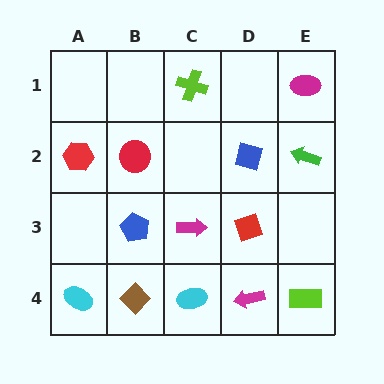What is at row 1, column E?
A magenta ellipse.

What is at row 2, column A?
A red hexagon.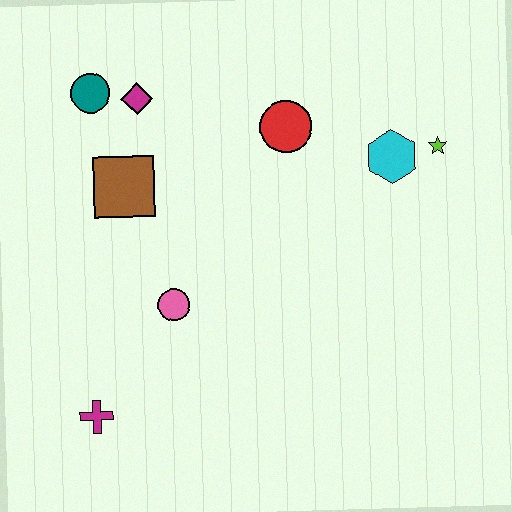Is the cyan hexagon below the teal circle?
Yes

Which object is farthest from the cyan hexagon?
The magenta cross is farthest from the cyan hexagon.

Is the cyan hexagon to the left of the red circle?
No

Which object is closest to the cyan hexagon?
The lime star is closest to the cyan hexagon.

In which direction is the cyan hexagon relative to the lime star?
The cyan hexagon is to the left of the lime star.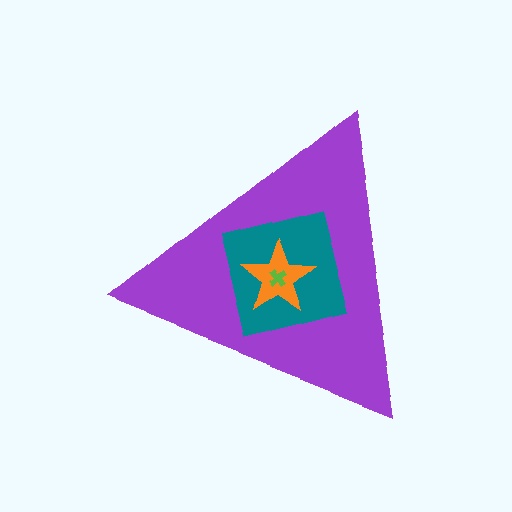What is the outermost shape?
The purple triangle.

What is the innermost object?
The lime cross.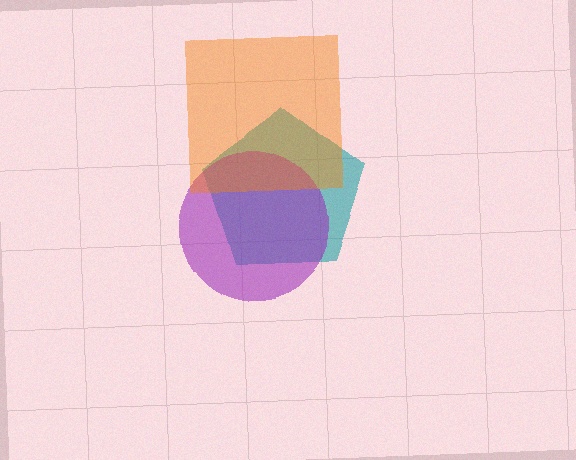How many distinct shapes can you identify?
There are 3 distinct shapes: a teal pentagon, a purple circle, an orange square.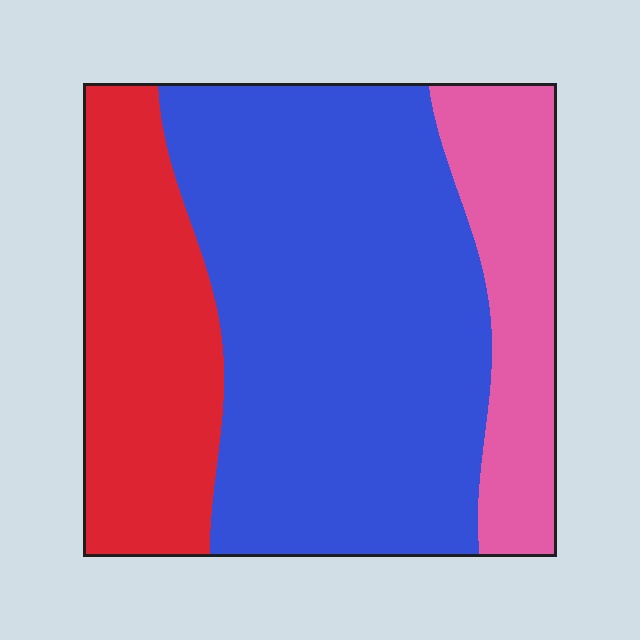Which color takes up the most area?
Blue, at roughly 55%.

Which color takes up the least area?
Pink, at roughly 20%.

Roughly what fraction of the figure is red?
Red takes up about one quarter (1/4) of the figure.